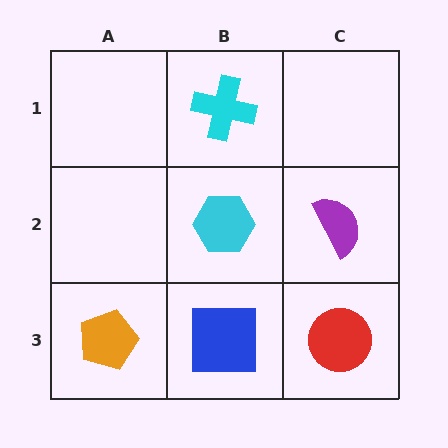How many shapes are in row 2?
2 shapes.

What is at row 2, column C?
A purple semicircle.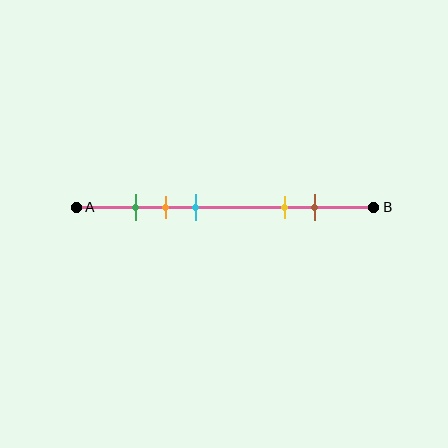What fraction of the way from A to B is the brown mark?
The brown mark is approximately 80% (0.8) of the way from A to B.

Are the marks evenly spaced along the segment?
No, the marks are not evenly spaced.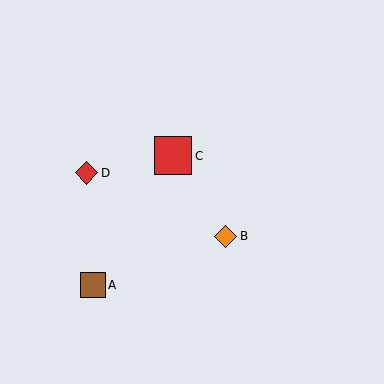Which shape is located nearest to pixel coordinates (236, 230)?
The orange diamond (labeled B) at (225, 236) is nearest to that location.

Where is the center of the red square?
The center of the red square is at (173, 156).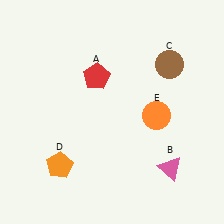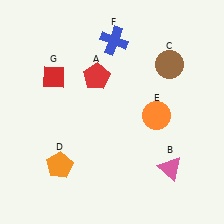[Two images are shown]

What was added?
A blue cross (F), a red diamond (G) were added in Image 2.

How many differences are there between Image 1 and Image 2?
There are 2 differences between the two images.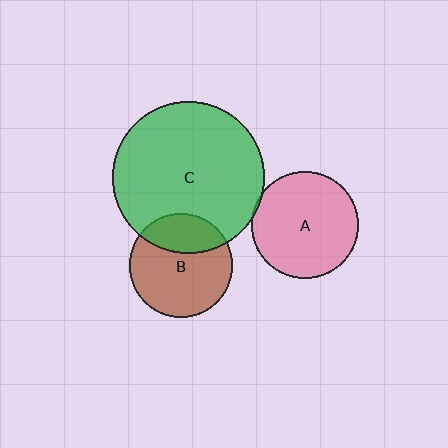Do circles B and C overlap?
Yes.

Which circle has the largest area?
Circle C (green).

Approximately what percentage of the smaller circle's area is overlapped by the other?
Approximately 30%.